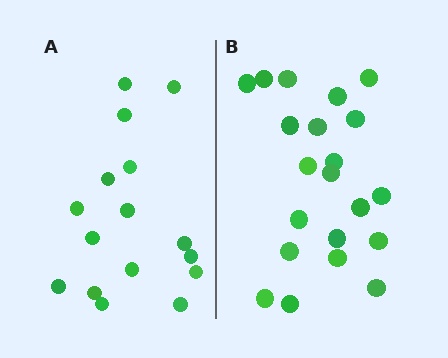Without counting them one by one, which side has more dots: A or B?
Region B (the right region) has more dots.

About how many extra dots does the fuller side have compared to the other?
Region B has about 5 more dots than region A.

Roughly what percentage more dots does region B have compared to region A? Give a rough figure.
About 30% more.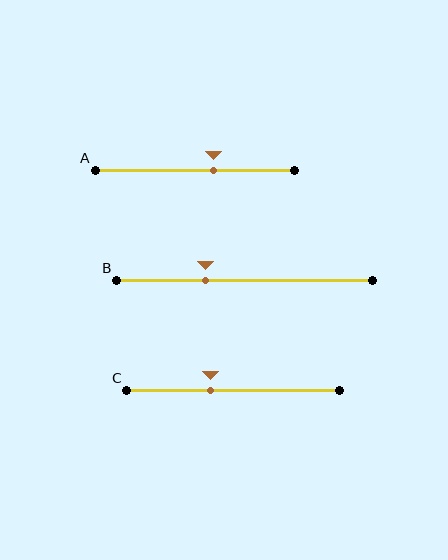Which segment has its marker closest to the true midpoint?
Segment A has its marker closest to the true midpoint.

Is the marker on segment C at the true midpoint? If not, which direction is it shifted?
No, the marker on segment C is shifted to the left by about 11% of the segment length.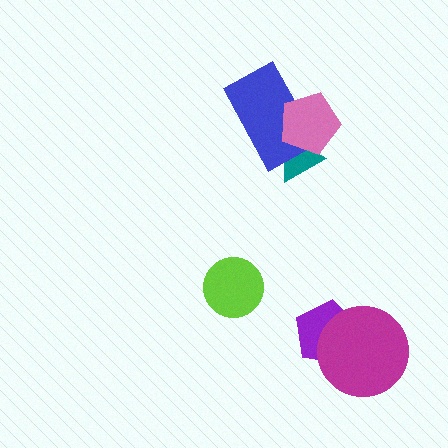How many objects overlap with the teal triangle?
2 objects overlap with the teal triangle.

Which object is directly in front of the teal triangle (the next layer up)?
The blue rectangle is directly in front of the teal triangle.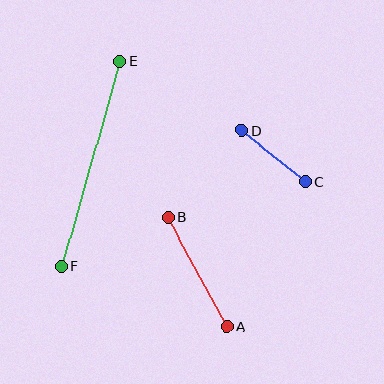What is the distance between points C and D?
The distance is approximately 82 pixels.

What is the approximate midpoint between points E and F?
The midpoint is at approximately (91, 164) pixels.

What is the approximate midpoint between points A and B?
The midpoint is at approximately (198, 272) pixels.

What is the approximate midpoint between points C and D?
The midpoint is at approximately (273, 156) pixels.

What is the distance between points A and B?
The distance is approximately 124 pixels.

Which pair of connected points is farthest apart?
Points E and F are farthest apart.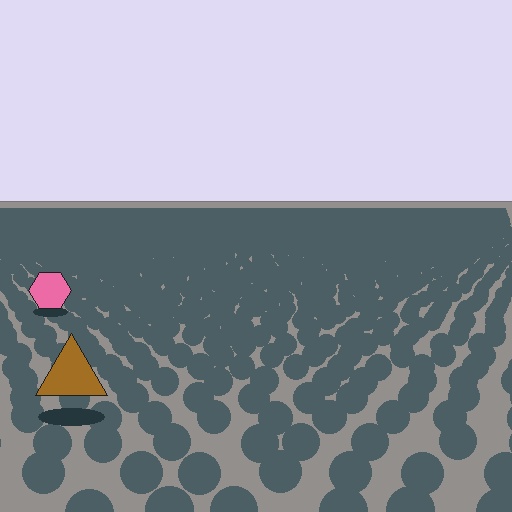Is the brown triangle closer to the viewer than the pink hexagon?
Yes. The brown triangle is closer — you can tell from the texture gradient: the ground texture is coarser near it.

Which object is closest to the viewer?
The brown triangle is closest. The texture marks near it are larger and more spread out.